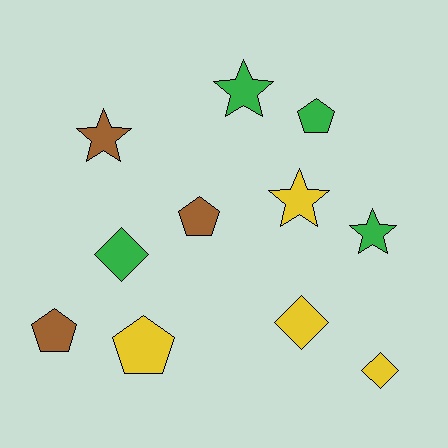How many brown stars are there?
There is 1 brown star.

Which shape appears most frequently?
Pentagon, with 4 objects.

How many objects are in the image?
There are 11 objects.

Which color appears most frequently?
Yellow, with 4 objects.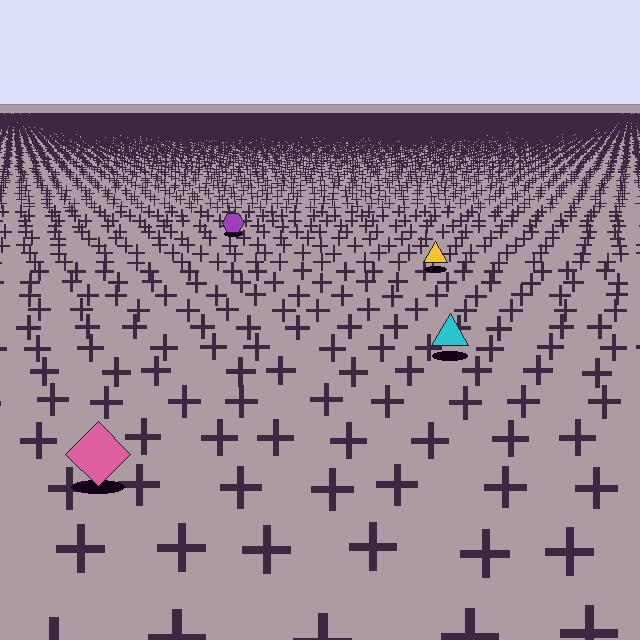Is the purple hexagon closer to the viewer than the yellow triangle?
No. The yellow triangle is closer — you can tell from the texture gradient: the ground texture is coarser near it.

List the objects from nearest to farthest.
From nearest to farthest: the pink diamond, the cyan triangle, the yellow triangle, the purple hexagon.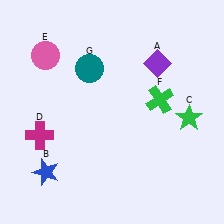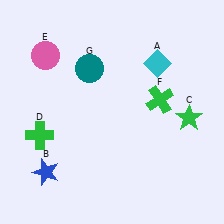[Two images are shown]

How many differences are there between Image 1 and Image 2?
There are 2 differences between the two images.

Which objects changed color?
A changed from purple to cyan. D changed from magenta to green.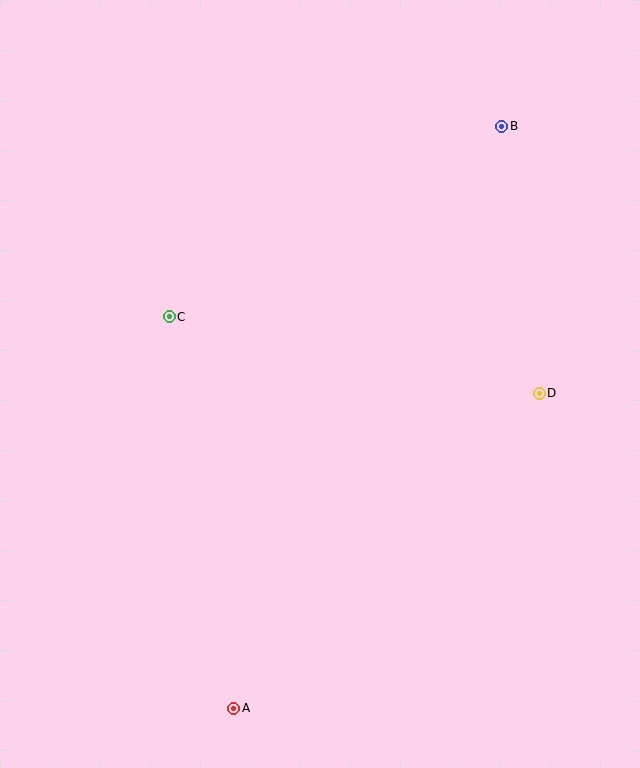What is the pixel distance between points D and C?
The distance between D and C is 378 pixels.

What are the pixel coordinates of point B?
Point B is at (502, 126).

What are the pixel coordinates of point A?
Point A is at (234, 708).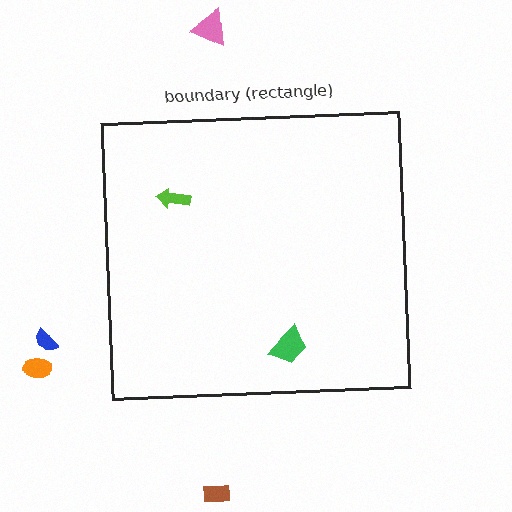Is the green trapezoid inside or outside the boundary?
Inside.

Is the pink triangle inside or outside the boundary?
Outside.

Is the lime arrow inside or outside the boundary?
Inside.